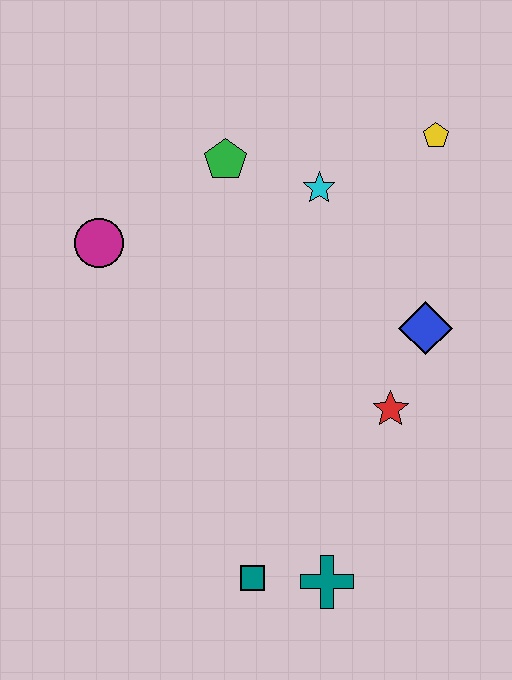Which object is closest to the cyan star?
The green pentagon is closest to the cyan star.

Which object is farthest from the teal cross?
The yellow pentagon is farthest from the teal cross.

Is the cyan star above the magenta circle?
Yes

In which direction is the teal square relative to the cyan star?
The teal square is below the cyan star.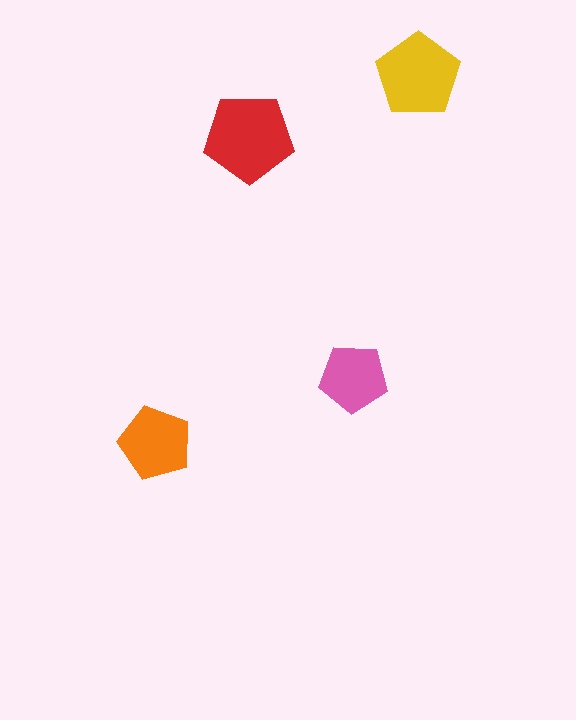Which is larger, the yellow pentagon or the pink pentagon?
The yellow one.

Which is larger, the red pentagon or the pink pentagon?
The red one.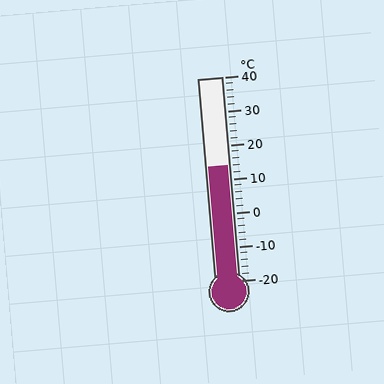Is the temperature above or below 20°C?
The temperature is below 20°C.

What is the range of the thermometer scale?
The thermometer scale ranges from -20°C to 40°C.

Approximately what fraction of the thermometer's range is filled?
The thermometer is filled to approximately 55% of its range.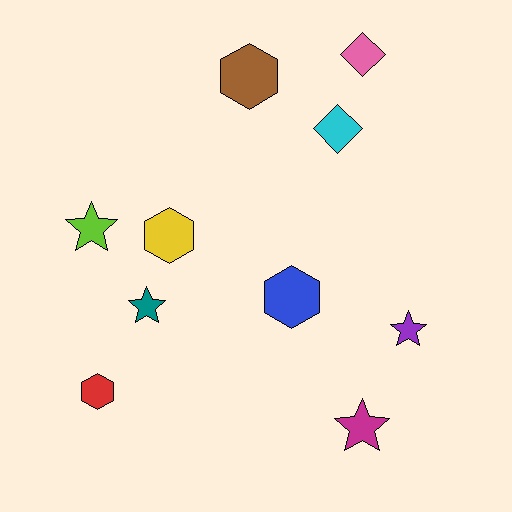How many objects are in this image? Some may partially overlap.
There are 10 objects.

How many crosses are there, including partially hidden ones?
There are no crosses.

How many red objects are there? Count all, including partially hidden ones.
There is 1 red object.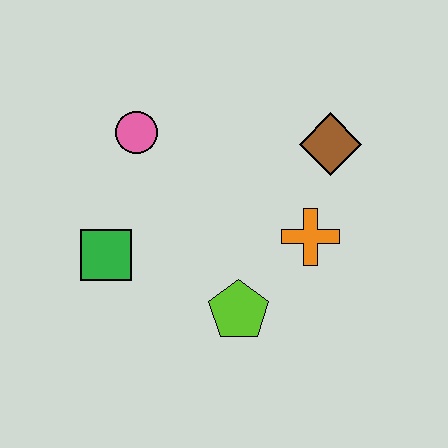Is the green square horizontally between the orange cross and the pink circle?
No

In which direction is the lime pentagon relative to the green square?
The lime pentagon is to the right of the green square.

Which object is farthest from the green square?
The brown diamond is farthest from the green square.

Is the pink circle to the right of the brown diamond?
No